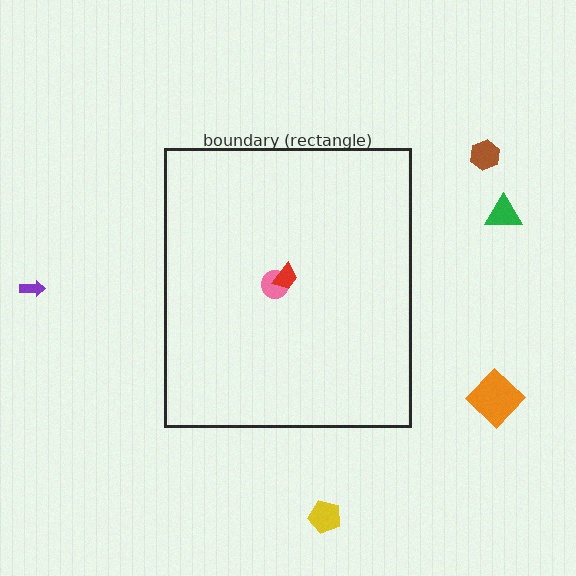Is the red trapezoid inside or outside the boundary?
Inside.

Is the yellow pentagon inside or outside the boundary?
Outside.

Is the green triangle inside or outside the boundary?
Outside.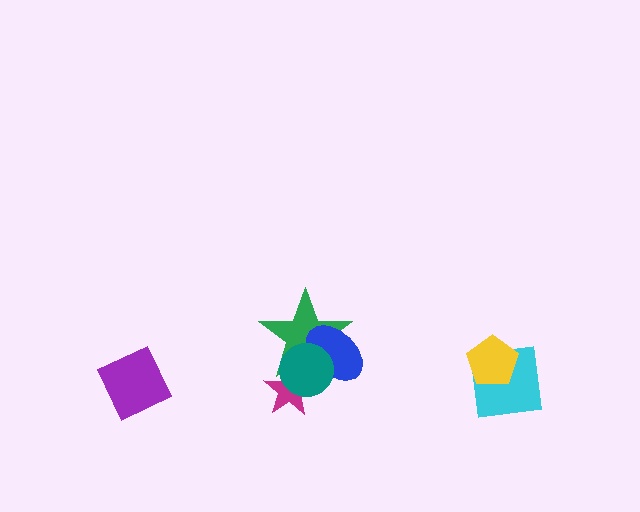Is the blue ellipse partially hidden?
Yes, it is partially covered by another shape.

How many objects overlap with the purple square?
0 objects overlap with the purple square.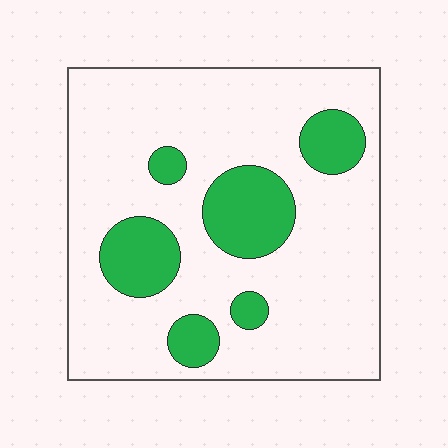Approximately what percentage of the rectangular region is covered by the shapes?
Approximately 20%.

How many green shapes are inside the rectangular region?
6.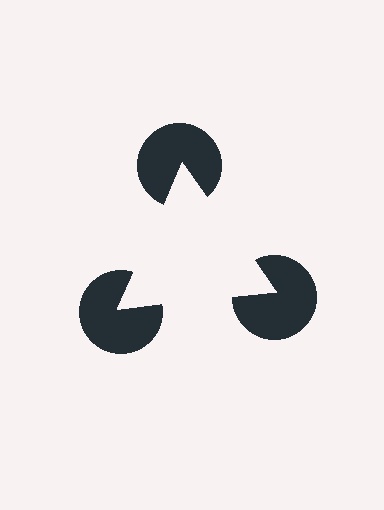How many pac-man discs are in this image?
There are 3 — one at each vertex of the illusory triangle.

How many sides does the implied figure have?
3 sides.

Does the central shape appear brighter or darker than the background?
It typically appears slightly brighter than the background, even though no actual brightness change is drawn.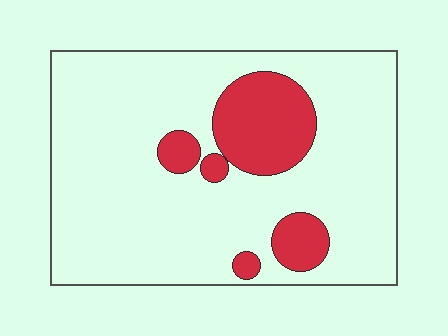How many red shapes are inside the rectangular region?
5.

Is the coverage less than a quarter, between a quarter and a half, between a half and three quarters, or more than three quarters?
Less than a quarter.